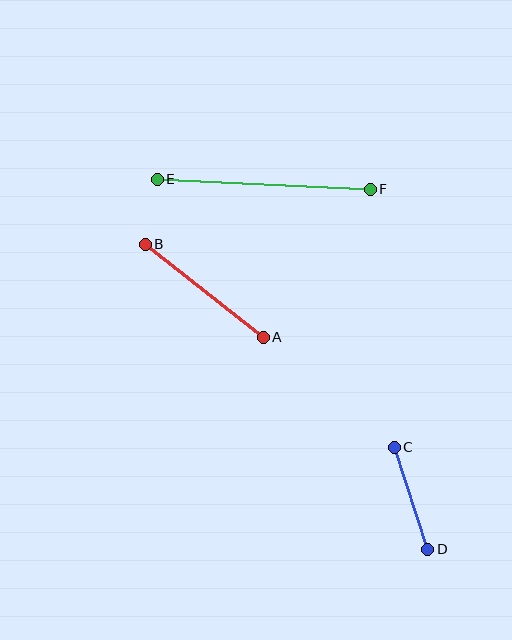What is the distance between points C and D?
The distance is approximately 107 pixels.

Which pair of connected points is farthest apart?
Points E and F are farthest apart.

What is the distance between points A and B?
The distance is approximately 150 pixels.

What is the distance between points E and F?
The distance is approximately 213 pixels.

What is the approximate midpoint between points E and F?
The midpoint is at approximately (264, 184) pixels.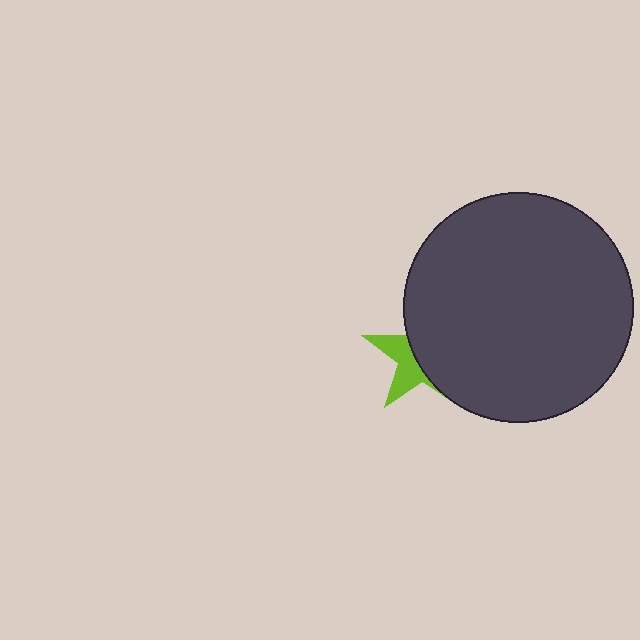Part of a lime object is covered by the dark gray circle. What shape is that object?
It is a star.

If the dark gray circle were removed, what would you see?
You would see the complete lime star.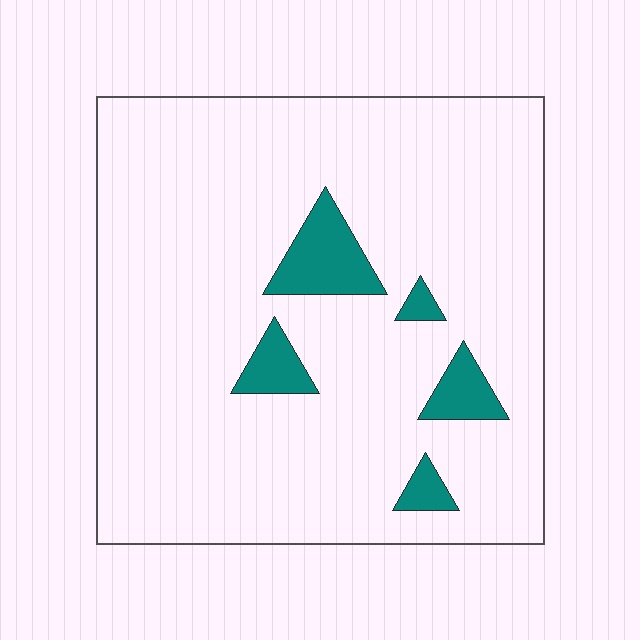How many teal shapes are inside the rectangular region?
5.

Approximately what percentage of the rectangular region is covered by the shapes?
Approximately 10%.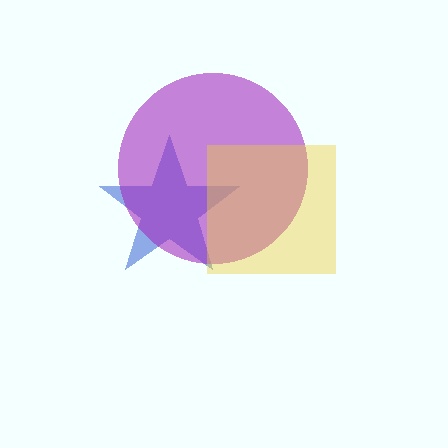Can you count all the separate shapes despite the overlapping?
Yes, there are 3 separate shapes.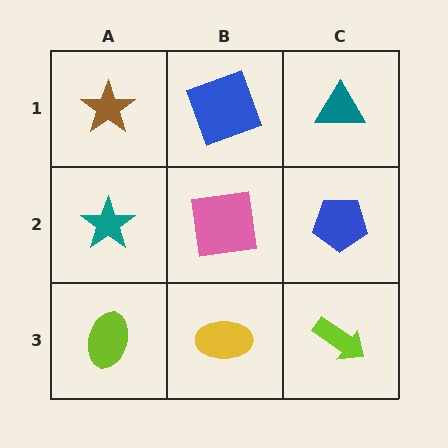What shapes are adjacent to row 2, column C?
A teal triangle (row 1, column C), a lime arrow (row 3, column C), a pink square (row 2, column B).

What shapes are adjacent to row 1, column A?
A teal star (row 2, column A), a blue square (row 1, column B).